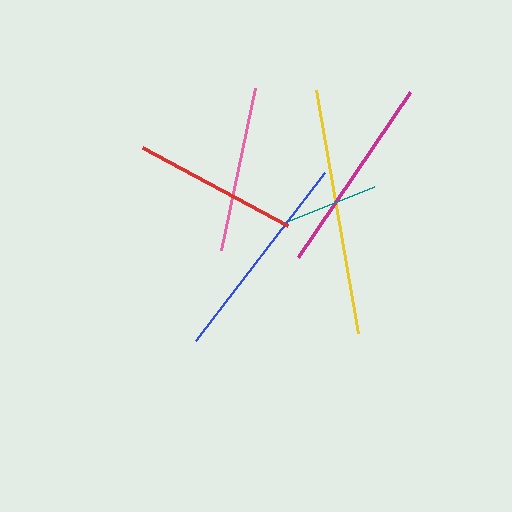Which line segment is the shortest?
The teal line is the shortest at approximately 98 pixels.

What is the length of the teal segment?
The teal segment is approximately 98 pixels long.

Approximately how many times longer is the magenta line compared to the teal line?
The magenta line is approximately 2.0 times the length of the teal line.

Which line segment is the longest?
The yellow line is the longest at approximately 246 pixels.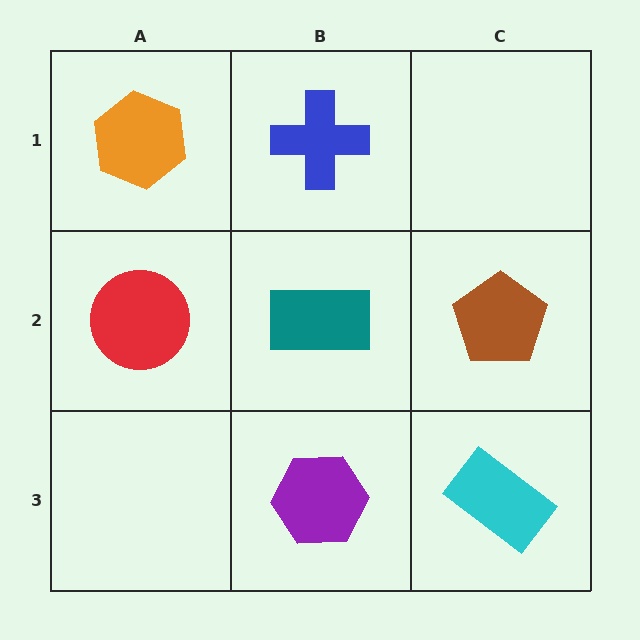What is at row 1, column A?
An orange hexagon.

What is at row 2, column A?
A red circle.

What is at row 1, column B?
A blue cross.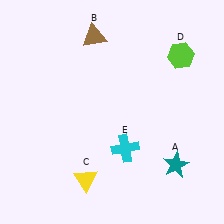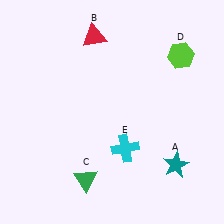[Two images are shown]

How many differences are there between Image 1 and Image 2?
There are 2 differences between the two images.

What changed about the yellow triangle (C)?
In Image 1, C is yellow. In Image 2, it changed to green.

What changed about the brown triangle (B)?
In Image 1, B is brown. In Image 2, it changed to red.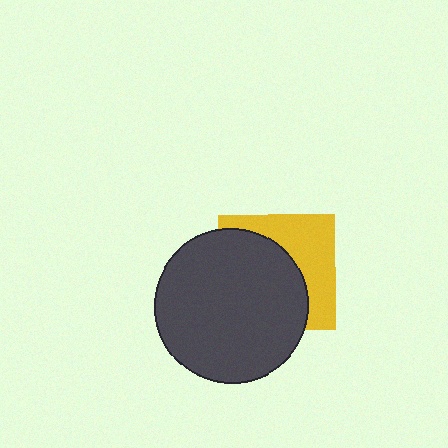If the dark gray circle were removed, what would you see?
You would see the complete yellow square.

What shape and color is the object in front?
The object in front is a dark gray circle.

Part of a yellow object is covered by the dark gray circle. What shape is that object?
It is a square.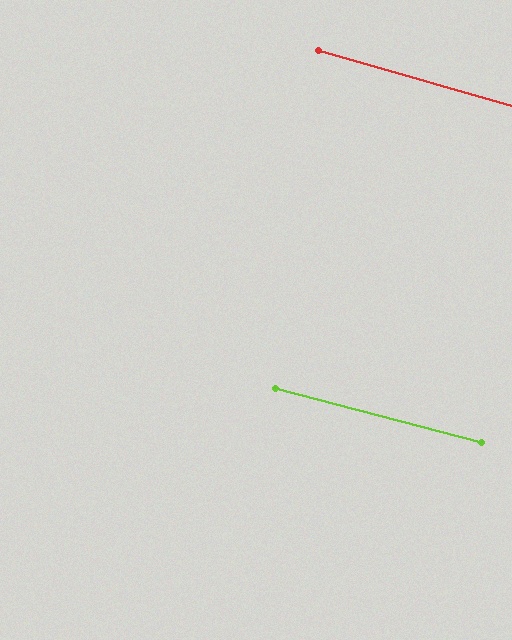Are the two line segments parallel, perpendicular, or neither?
Parallel — their directions differ by only 1.2°.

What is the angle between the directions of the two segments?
Approximately 1 degree.